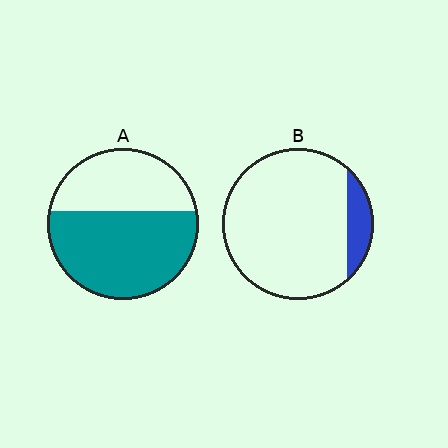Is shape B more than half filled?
No.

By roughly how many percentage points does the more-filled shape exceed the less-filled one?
By roughly 50 percentage points (A over B).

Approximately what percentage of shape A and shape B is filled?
A is approximately 60% and B is approximately 10%.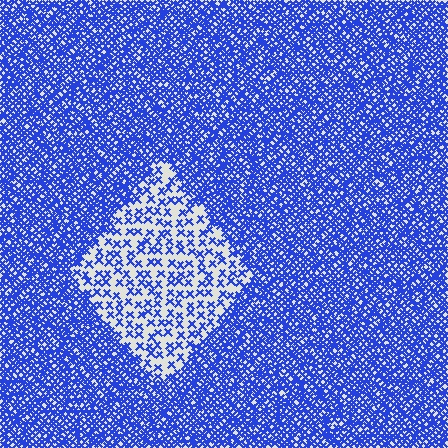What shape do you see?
I see a diamond.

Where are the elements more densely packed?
The elements are more densely packed outside the diamond boundary.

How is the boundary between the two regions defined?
The boundary is defined by a change in element density (approximately 2.9x ratio). All elements are the same color, size, and shape.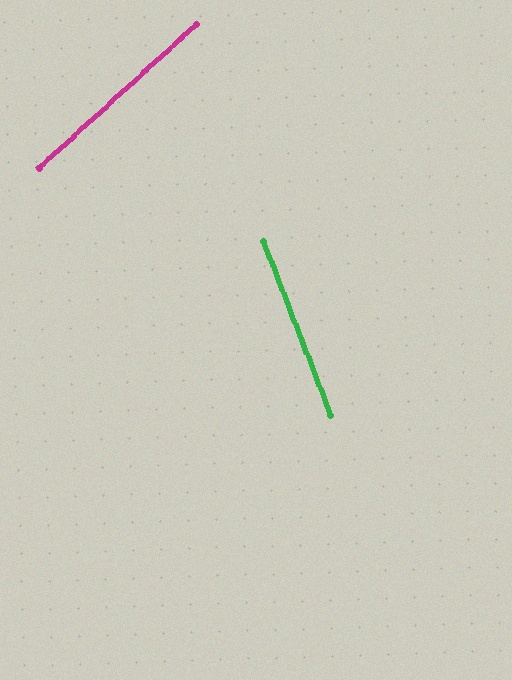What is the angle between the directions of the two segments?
Approximately 69 degrees.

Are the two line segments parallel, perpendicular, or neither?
Neither parallel nor perpendicular — they differ by about 69°.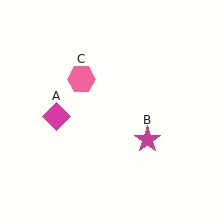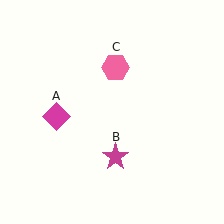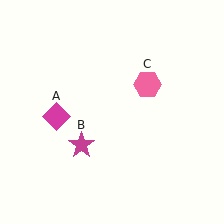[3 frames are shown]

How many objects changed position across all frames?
2 objects changed position: magenta star (object B), pink hexagon (object C).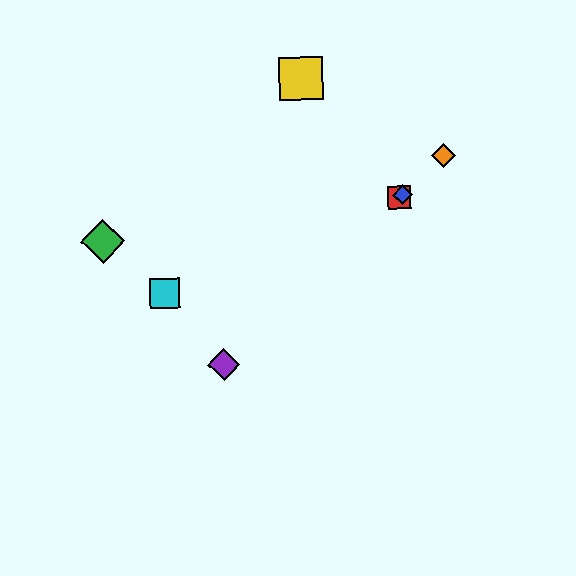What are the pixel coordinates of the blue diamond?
The blue diamond is at (402, 195).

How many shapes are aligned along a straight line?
4 shapes (the red square, the blue diamond, the purple diamond, the orange diamond) are aligned along a straight line.